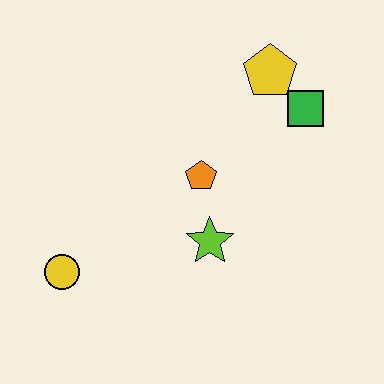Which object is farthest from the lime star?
The yellow pentagon is farthest from the lime star.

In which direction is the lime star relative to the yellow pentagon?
The lime star is below the yellow pentagon.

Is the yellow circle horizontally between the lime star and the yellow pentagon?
No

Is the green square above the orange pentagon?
Yes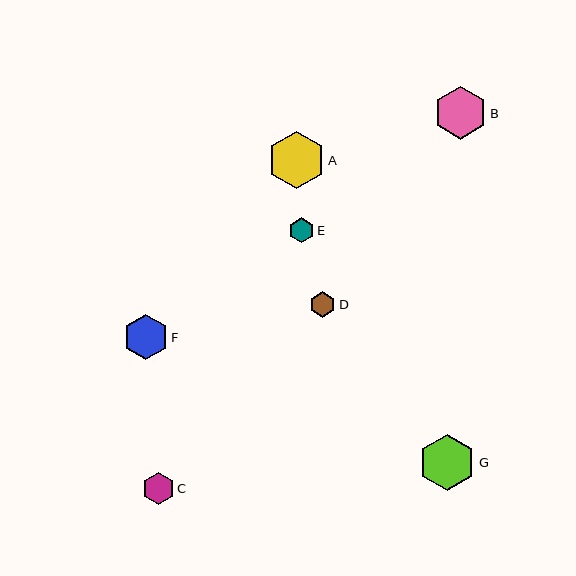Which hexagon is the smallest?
Hexagon E is the smallest with a size of approximately 25 pixels.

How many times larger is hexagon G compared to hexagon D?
Hexagon G is approximately 2.2 times the size of hexagon D.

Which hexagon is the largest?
Hexagon A is the largest with a size of approximately 57 pixels.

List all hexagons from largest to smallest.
From largest to smallest: A, G, B, F, C, D, E.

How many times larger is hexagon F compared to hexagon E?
Hexagon F is approximately 1.8 times the size of hexagon E.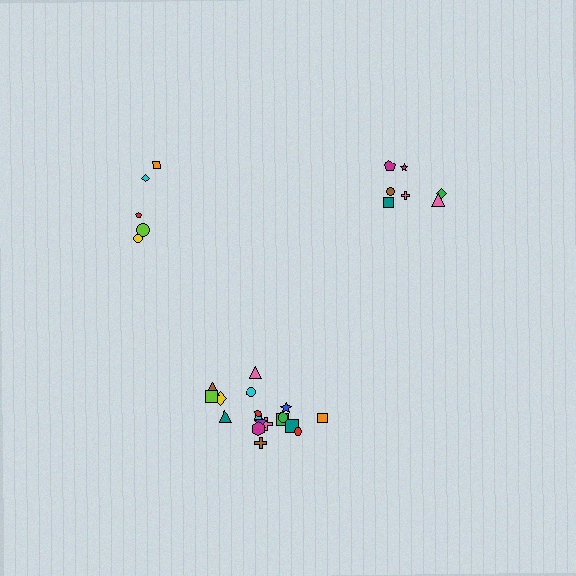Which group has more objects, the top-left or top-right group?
The top-right group.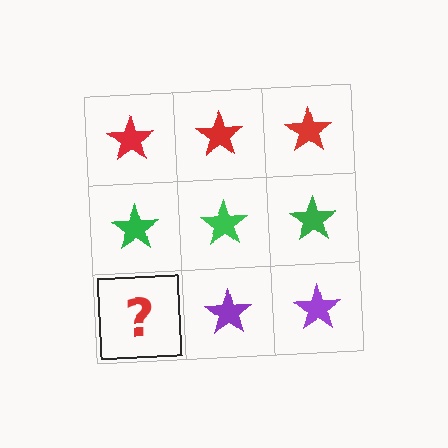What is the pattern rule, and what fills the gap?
The rule is that each row has a consistent color. The gap should be filled with a purple star.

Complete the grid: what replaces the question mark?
The question mark should be replaced with a purple star.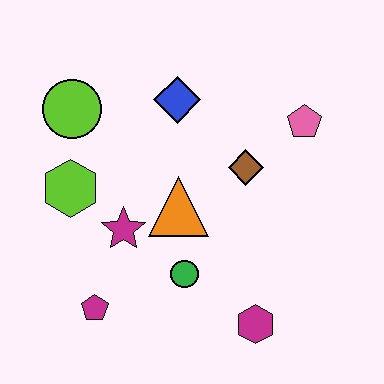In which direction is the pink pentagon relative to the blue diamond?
The pink pentagon is to the right of the blue diamond.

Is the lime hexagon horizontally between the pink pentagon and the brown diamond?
No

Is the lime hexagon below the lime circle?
Yes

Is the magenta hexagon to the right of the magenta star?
Yes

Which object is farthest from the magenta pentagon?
The pink pentagon is farthest from the magenta pentagon.